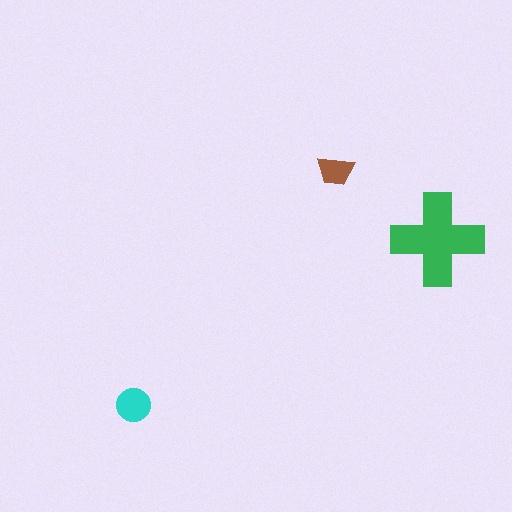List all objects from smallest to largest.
The brown trapezoid, the cyan circle, the green cross.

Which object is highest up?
The brown trapezoid is topmost.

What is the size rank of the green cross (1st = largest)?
1st.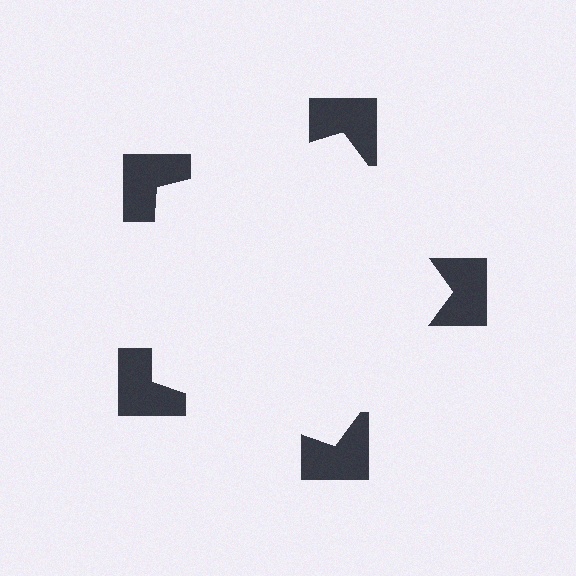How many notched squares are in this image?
There are 5 — one at each vertex of the illusory pentagon.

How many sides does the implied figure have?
5 sides.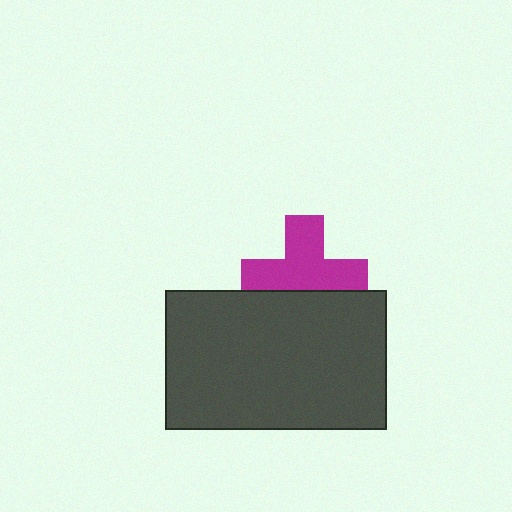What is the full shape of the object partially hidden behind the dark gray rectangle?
The partially hidden object is a magenta cross.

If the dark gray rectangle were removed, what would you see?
You would see the complete magenta cross.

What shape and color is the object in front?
The object in front is a dark gray rectangle.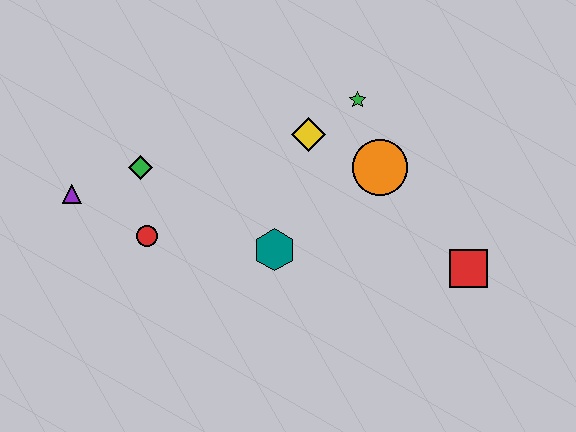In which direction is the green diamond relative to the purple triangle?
The green diamond is to the right of the purple triangle.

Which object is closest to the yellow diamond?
The green star is closest to the yellow diamond.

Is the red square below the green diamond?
Yes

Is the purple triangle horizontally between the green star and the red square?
No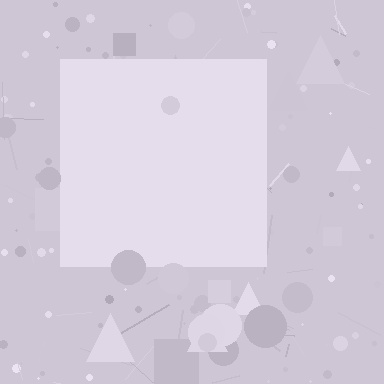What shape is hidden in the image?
A square is hidden in the image.